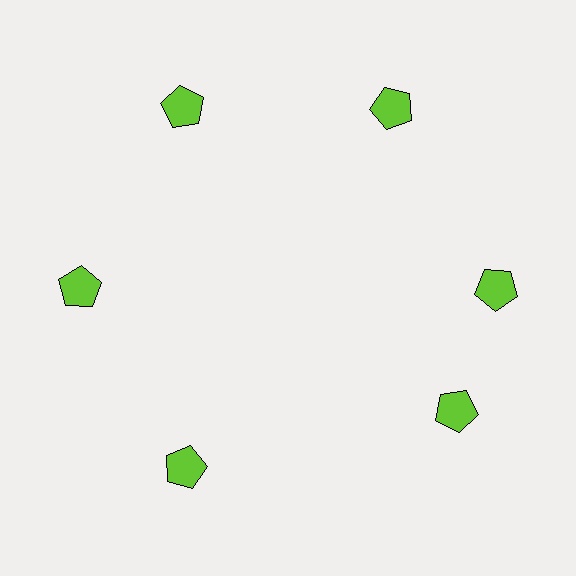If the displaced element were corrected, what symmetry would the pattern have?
It would have 6-fold rotational symmetry — the pattern would map onto itself every 60 degrees.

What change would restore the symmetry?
The symmetry would be restored by rotating it back into even spacing with its neighbors so that all 6 pentagons sit at equal angles and equal distance from the center.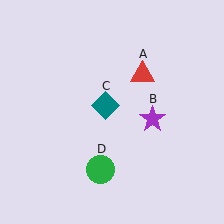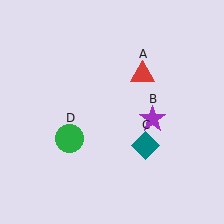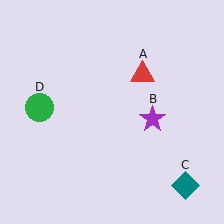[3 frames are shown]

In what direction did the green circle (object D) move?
The green circle (object D) moved up and to the left.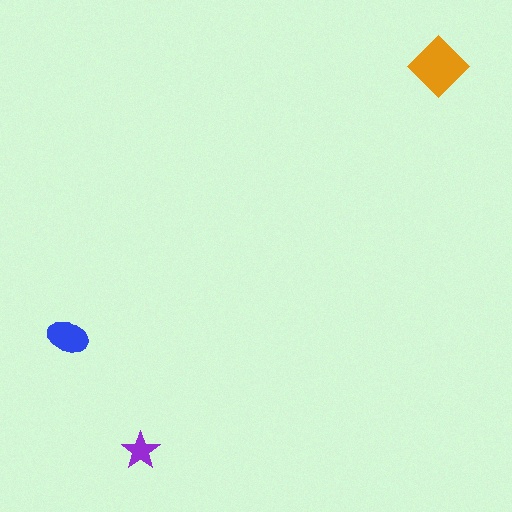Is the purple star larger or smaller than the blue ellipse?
Smaller.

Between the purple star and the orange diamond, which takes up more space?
The orange diamond.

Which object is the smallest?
The purple star.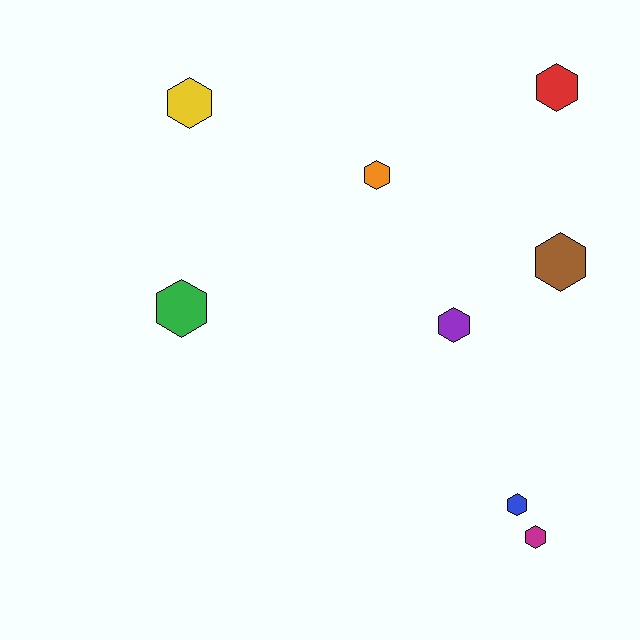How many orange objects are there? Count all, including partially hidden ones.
There is 1 orange object.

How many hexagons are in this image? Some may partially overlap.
There are 8 hexagons.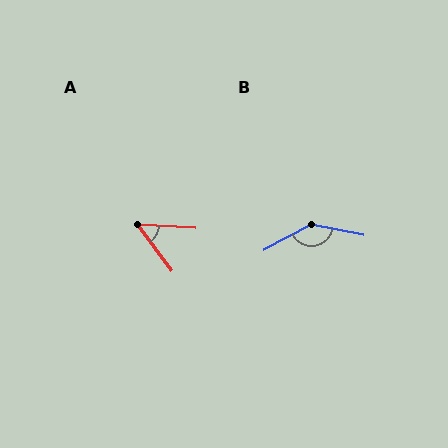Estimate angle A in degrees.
Approximately 50 degrees.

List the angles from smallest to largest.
A (50°), B (141°).